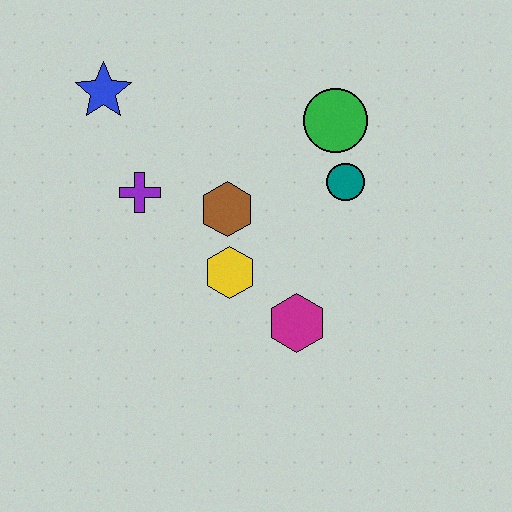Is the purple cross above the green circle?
No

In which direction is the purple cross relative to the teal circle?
The purple cross is to the left of the teal circle.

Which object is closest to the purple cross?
The brown hexagon is closest to the purple cross.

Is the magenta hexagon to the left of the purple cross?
No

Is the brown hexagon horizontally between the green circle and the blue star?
Yes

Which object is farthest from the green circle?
The blue star is farthest from the green circle.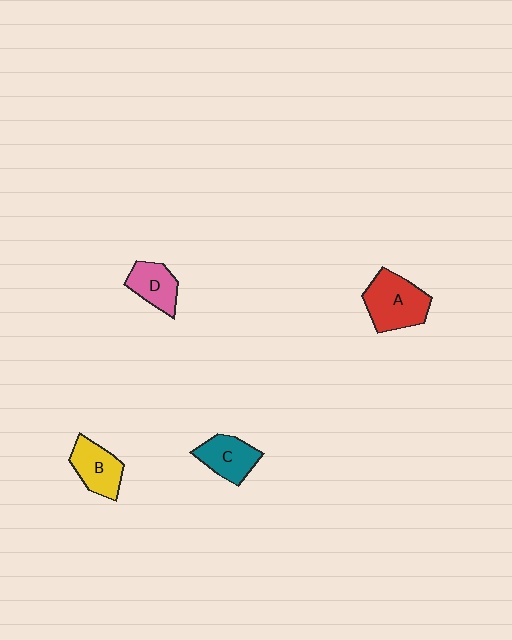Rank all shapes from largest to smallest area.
From largest to smallest: A (red), B (yellow), C (teal), D (pink).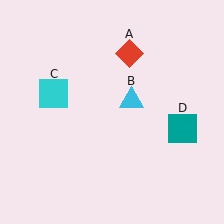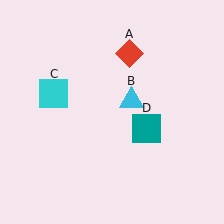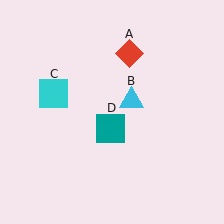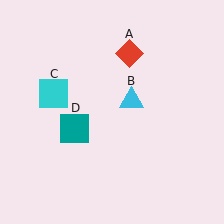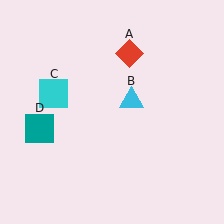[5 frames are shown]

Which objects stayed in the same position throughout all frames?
Red diamond (object A) and cyan triangle (object B) and cyan square (object C) remained stationary.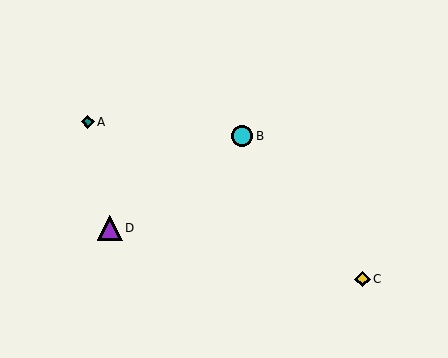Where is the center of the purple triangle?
The center of the purple triangle is at (110, 228).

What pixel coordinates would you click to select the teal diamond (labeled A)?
Click at (88, 122) to select the teal diamond A.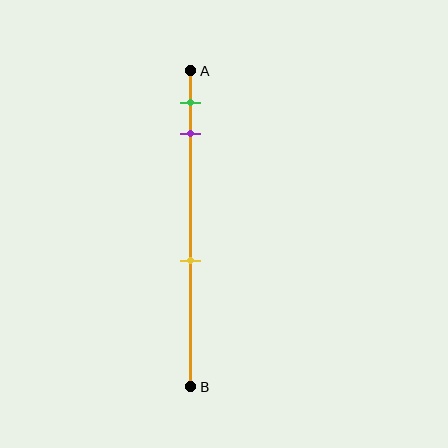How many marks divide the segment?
There are 3 marks dividing the segment.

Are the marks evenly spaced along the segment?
No, the marks are not evenly spaced.